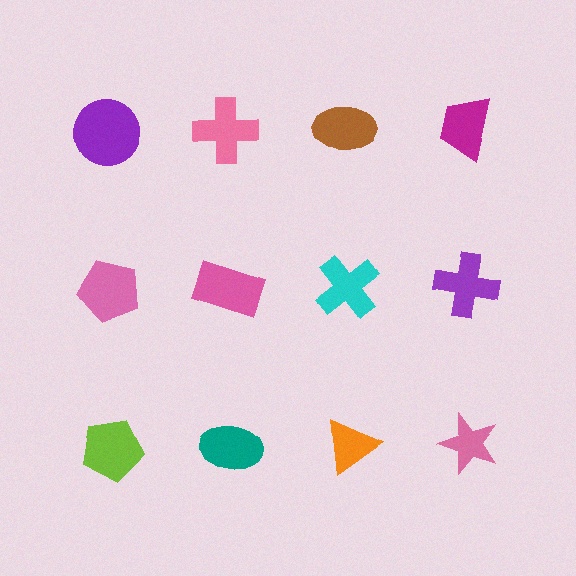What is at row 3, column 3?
An orange triangle.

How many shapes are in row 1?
4 shapes.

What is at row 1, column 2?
A pink cross.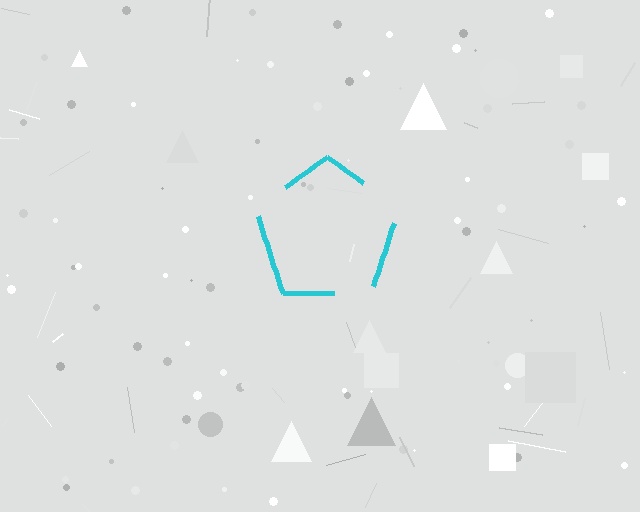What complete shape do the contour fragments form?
The contour fragments form a pentagon.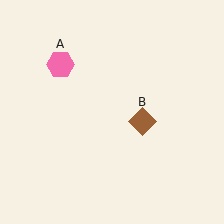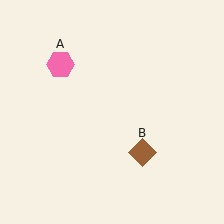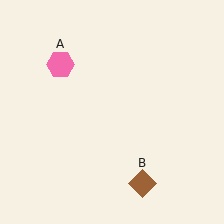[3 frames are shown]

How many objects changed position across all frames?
1 object changed position: brown diamond (object B).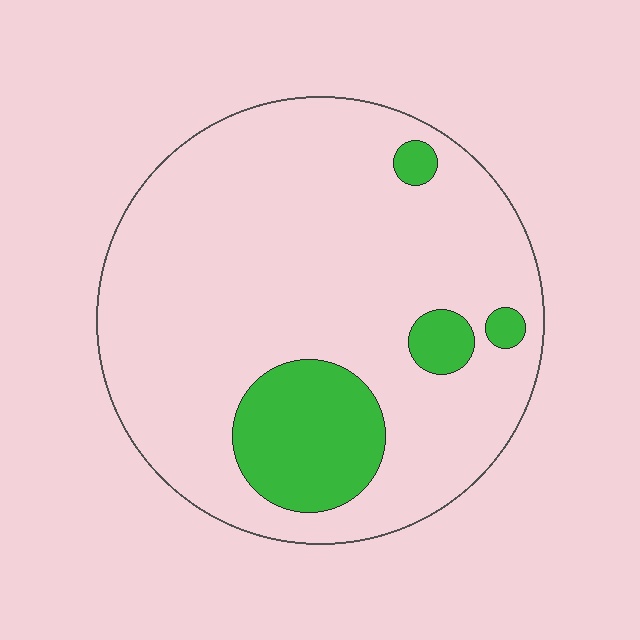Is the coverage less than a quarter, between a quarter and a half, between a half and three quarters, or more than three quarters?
Less than a quarter.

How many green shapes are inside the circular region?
4.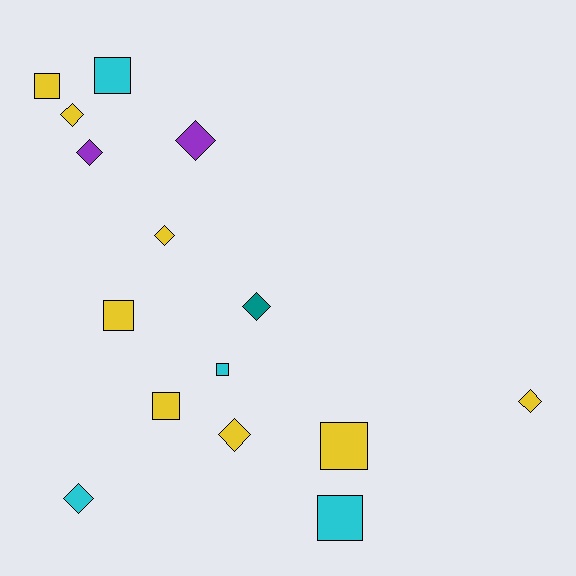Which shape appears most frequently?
Diamond, with 8 objects.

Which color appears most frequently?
Yellow, with 8 objects.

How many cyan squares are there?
There are 3 cyan squares.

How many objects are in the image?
There are 15 objects.